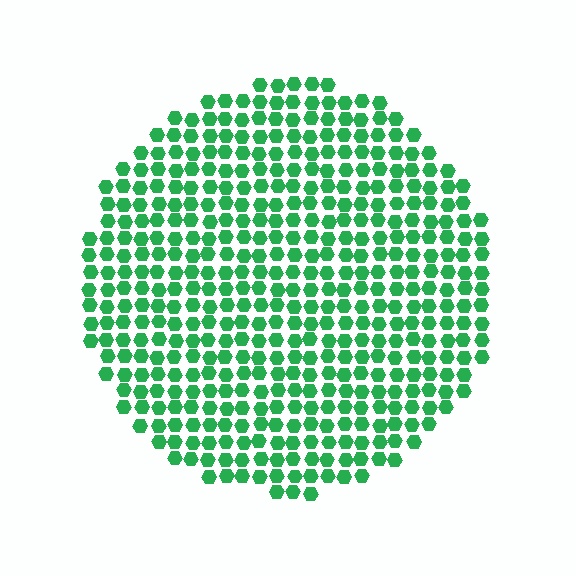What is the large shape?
The large shape is a circle.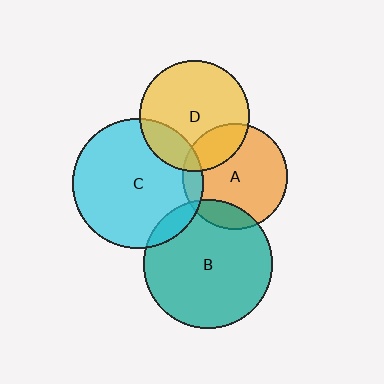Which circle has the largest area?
Circle C (cyan).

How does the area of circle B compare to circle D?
Approximately 1.4 times.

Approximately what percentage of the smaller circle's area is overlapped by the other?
Approximately 20%.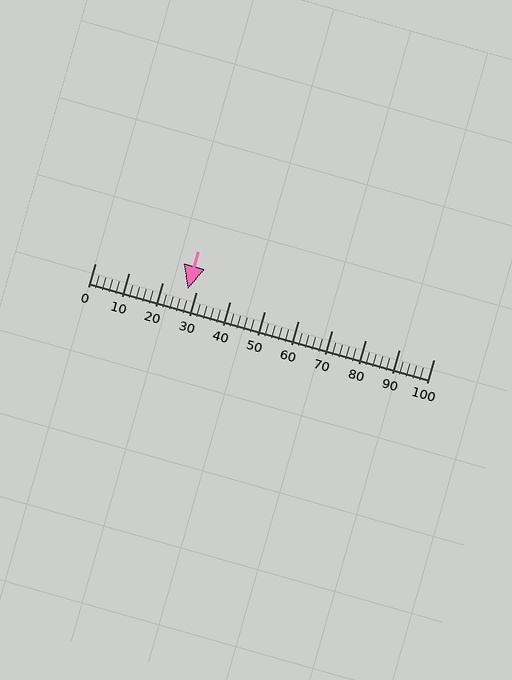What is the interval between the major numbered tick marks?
The major tick marks are spaced 10 units apart.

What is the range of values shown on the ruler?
The ruler shows values from 0 to 100.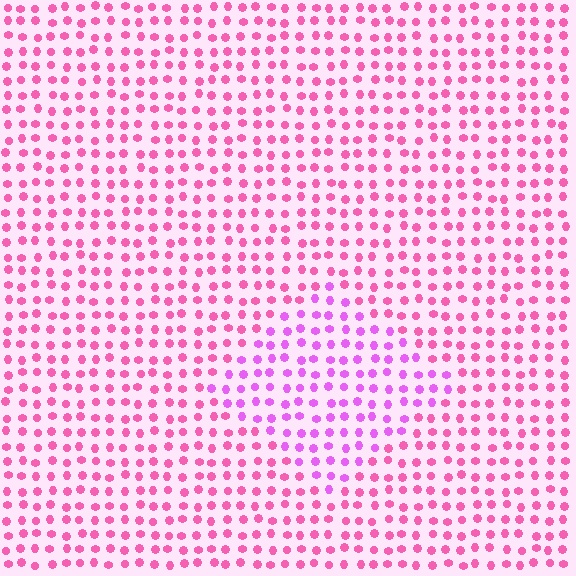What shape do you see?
I see a diamond.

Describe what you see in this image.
The image is filled with small pink elements in a uniform arrangement. A diamond-shaped region is visible where the elements are tinted to a slightly different hue, forming a subtle color boundary.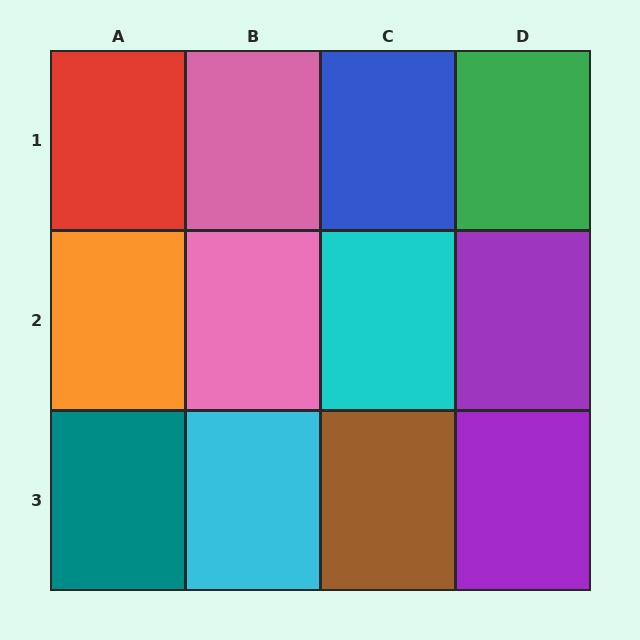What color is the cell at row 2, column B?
Pink.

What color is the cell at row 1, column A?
Red.